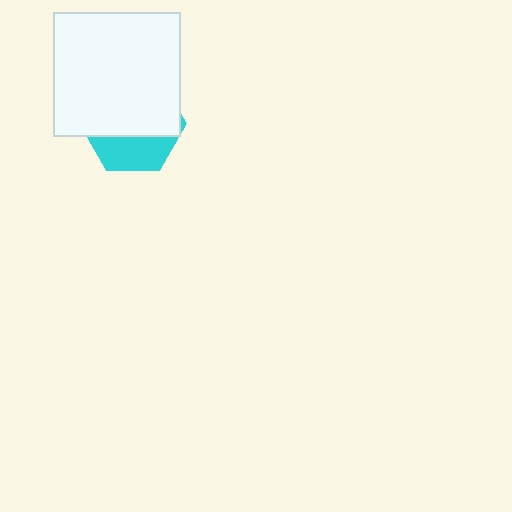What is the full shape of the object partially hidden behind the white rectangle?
The partially hidden object is a cyan hexagon.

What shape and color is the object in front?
The object in front is a white rectangle.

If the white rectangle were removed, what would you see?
You would see the complete cyan hexagon.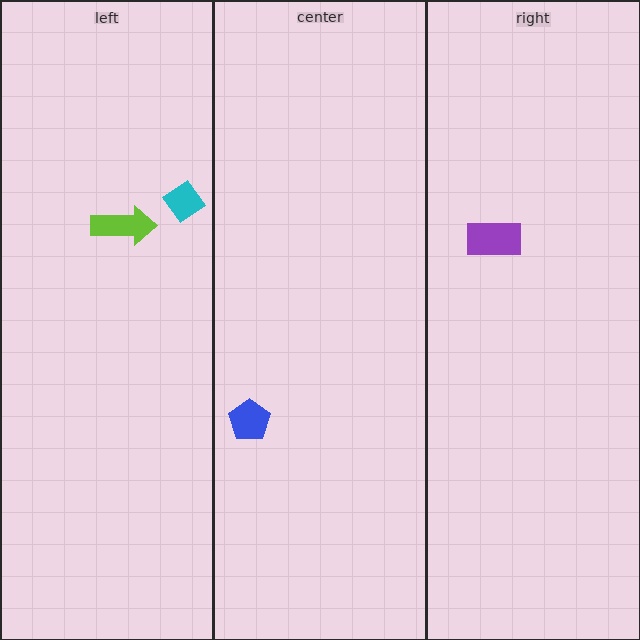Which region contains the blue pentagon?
The center region.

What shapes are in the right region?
The purple rectangle.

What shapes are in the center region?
The blue pentagon.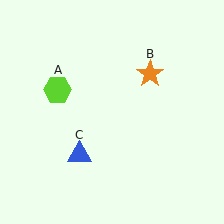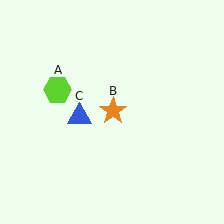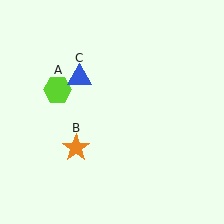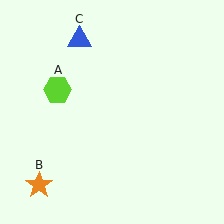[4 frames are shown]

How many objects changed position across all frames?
2 objects changed position: orange star (object B), blue triangle (object C).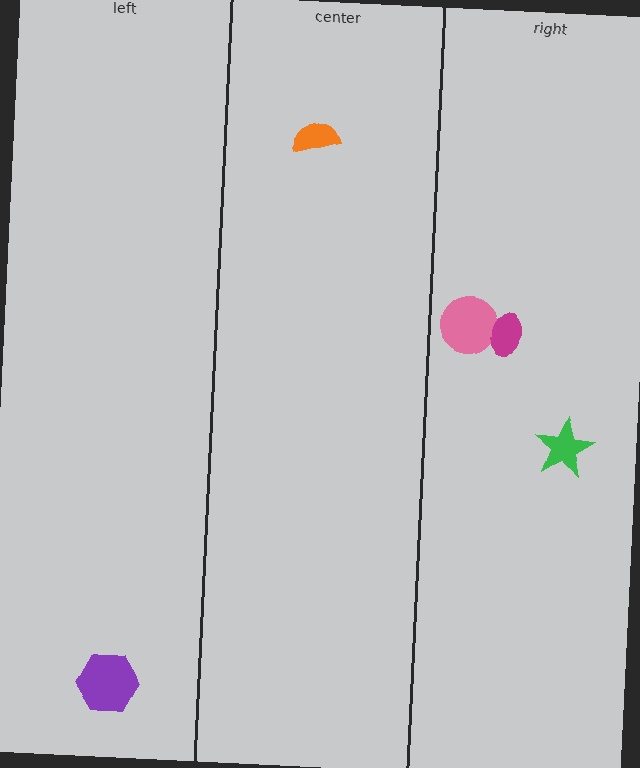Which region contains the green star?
The right region.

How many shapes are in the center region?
1.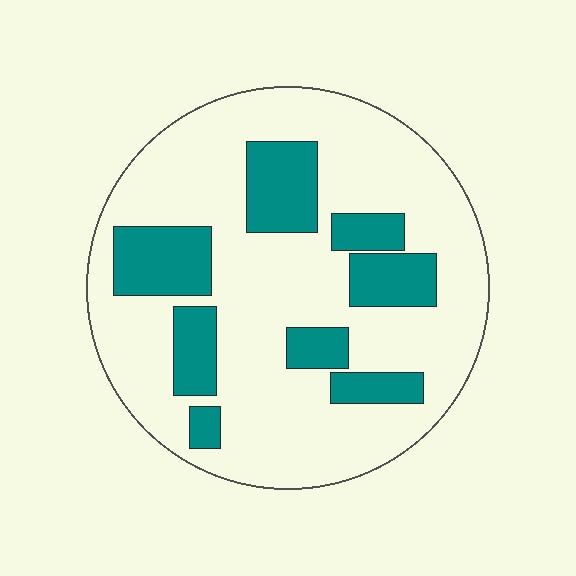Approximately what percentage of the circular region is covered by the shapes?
Approximately 25%.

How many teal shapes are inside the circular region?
8.